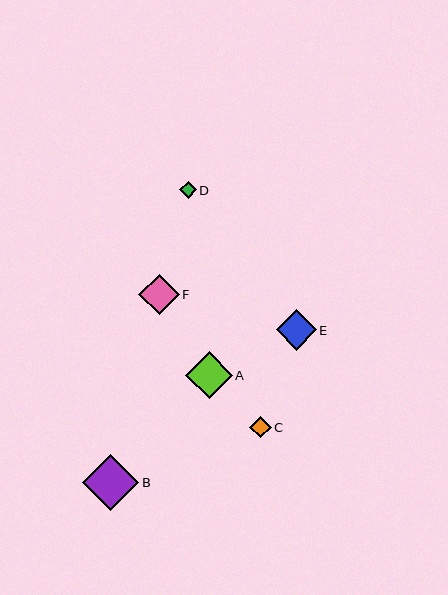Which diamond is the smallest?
Diamond D is the smallest with a size of approximately 16 pixels.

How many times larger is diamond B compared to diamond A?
Diamond B is approximately 1.2 times the size of diamond A.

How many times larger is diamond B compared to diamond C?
Diamond B is approximately 2.6 times the size of diamond C.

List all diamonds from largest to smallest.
From largest to smallest: B, A, F, E, C, D.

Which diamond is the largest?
Diamond B is the largest with a size of approximately 56 pixels.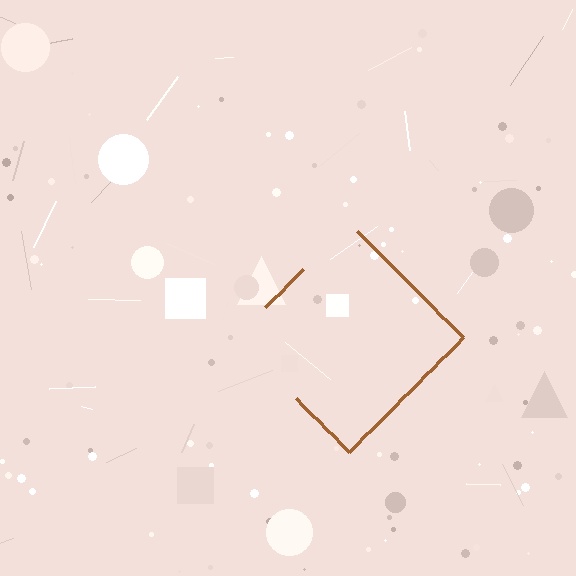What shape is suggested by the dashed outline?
The dashed outline suggests a diamond.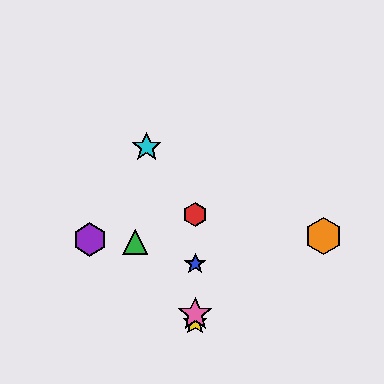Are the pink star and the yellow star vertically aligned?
Yes, both are at x≈195.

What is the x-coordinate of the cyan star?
The cyan star is at x≈147.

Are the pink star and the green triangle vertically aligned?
No, the pink star is at x≈195 and the green triangle is at x≈135.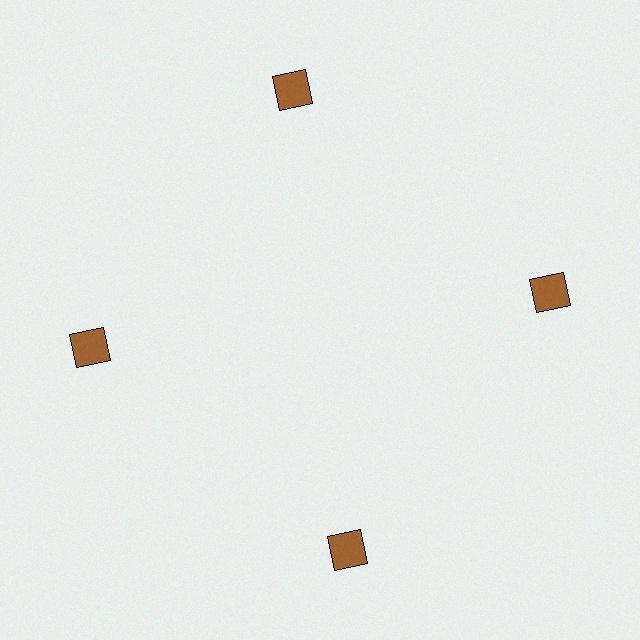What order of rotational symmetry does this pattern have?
This pattern has 4-fold rotational symmetry.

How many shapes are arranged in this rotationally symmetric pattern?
There are 4 shapes, arranged in 4 groups of 1.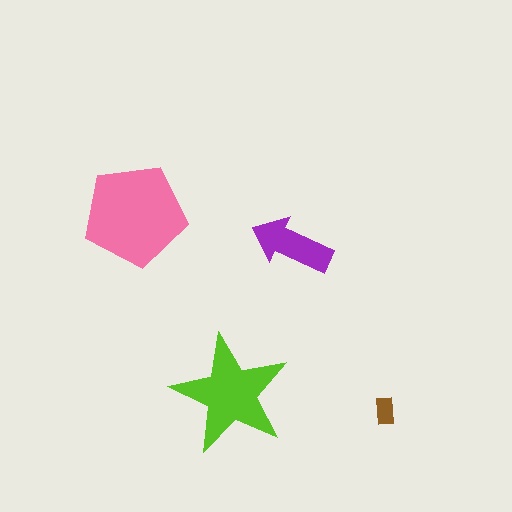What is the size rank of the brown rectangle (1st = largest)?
4th.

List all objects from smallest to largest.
The brown rectangle, the purple arrow, the lime star, the pink pentagon.